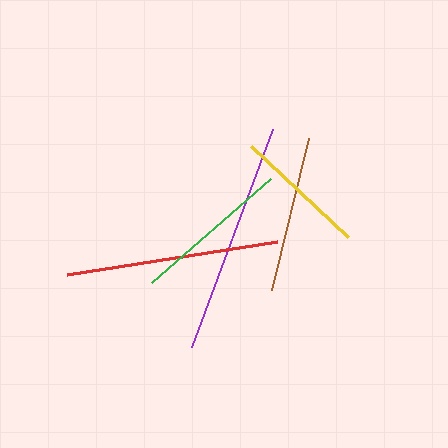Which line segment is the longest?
The purple line is the longest at approximately 233 pixels.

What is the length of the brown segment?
The brown segment is approximately 157 pixels long.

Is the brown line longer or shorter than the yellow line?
The brown line is longer than the yellow line.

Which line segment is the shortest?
The yellow line is the shortest at approximately 133 pixels.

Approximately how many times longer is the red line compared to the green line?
The red line is approximately 1.3 times the length of the green line.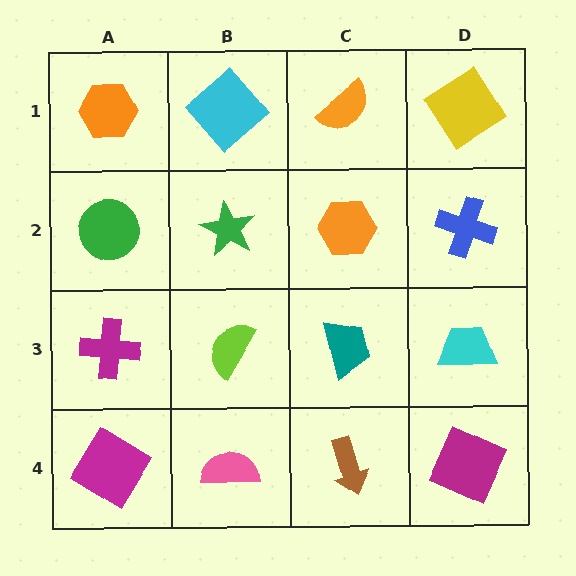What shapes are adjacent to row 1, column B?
A green star (row 2, column B), an orange hexagon (row 1, column A), an orange semicircle (row 1, column C).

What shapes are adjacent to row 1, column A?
A green circle (row 2, column A), a cyan diamond (row 1, column B).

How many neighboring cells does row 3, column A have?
3.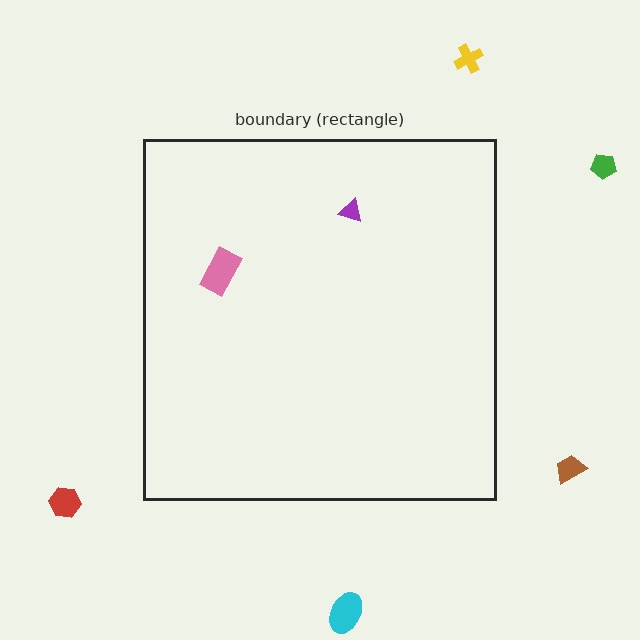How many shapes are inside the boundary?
2 inside, 5 outside.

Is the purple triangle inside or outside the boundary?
Inside.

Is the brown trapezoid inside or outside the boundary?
Outside.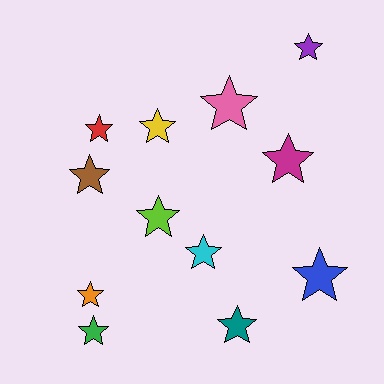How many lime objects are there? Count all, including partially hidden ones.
There is 1 lime object.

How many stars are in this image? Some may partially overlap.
There are 12 stars.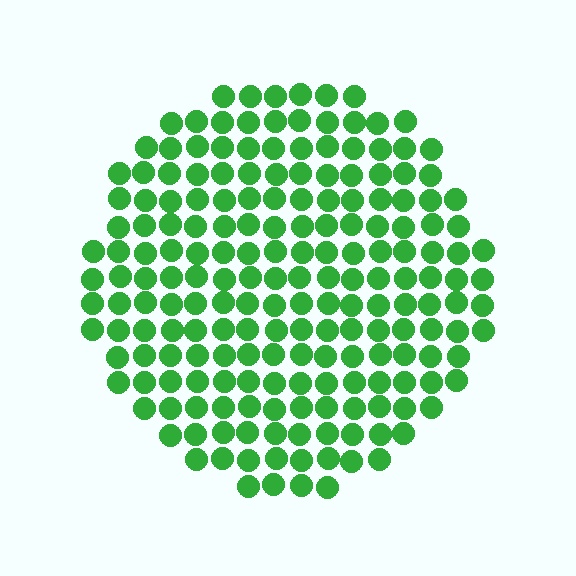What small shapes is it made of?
It is made of small circles.